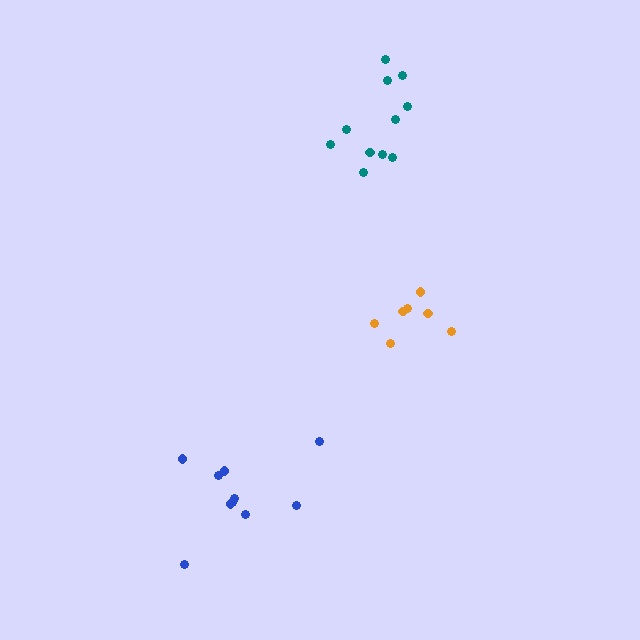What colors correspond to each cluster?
The clusters are colored: blue, teal, orange.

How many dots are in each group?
Group 1: 10 dots, Group 2: 11 dots, Group 3: 7 dots (28 total).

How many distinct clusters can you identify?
There are 3 distinct clusters.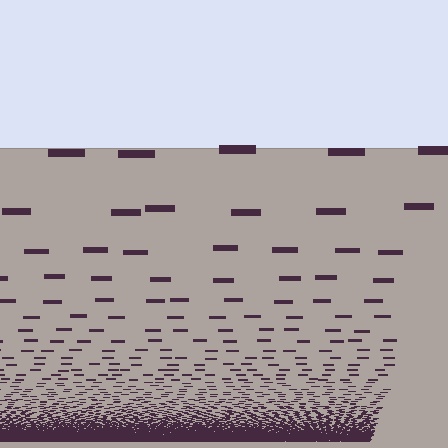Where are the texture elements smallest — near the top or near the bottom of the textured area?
Near the bottom.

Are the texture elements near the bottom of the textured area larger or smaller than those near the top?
Smaller. The gradient is inverted — elements near the bottom are smaller and denser.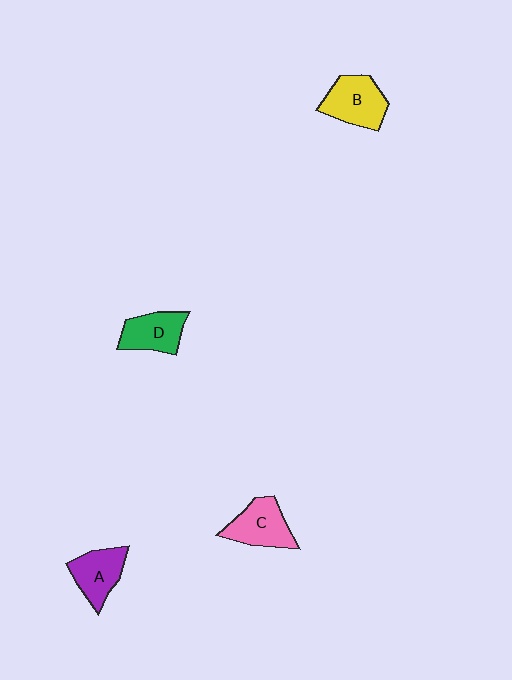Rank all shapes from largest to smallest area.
From largest to smallest: B (yellow), C (pink), A (purple), D (green).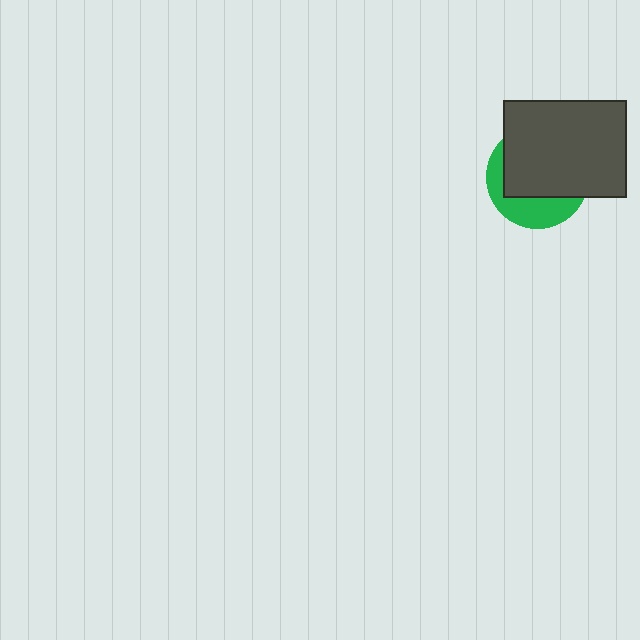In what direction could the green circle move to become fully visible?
The green circle could move toward the lower-left. That would shift it out from behind the dark gray rectangle entirely.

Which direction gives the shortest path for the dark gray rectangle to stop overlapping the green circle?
Moving toward the upper-right gives the shortest separation.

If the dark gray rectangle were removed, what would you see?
You would see the complete green circle.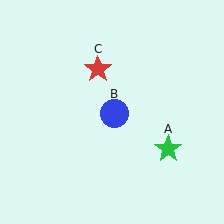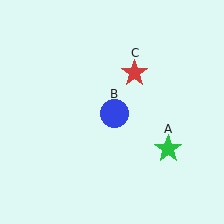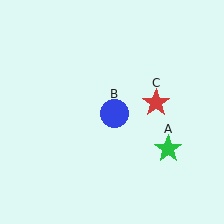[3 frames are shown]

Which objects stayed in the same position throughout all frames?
Green star (object A) and blue circle (object B) remained stationary.